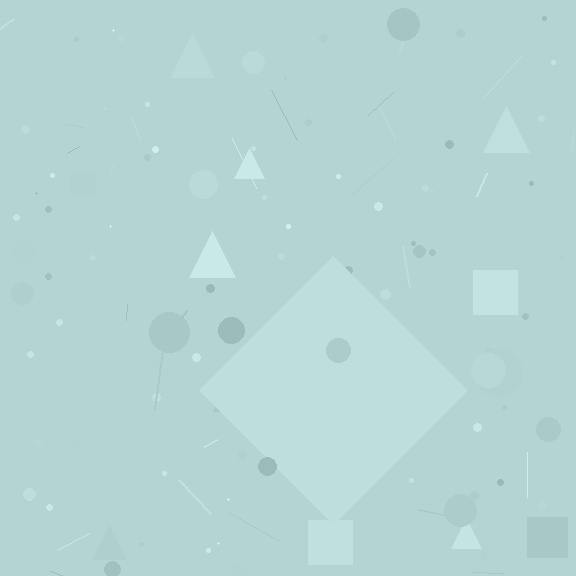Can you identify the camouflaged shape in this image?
The camouflaged shape is a diamond.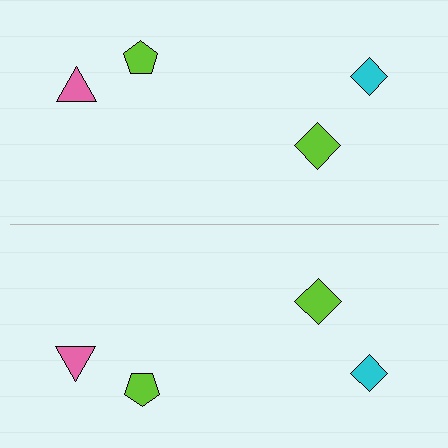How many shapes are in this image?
There are 8 shapes in this image.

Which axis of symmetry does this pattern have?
The pattern has a horizontal axis of symmetry running through the center of the image.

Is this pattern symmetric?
Yes, this pattern has bilateral (reflection) symmetry.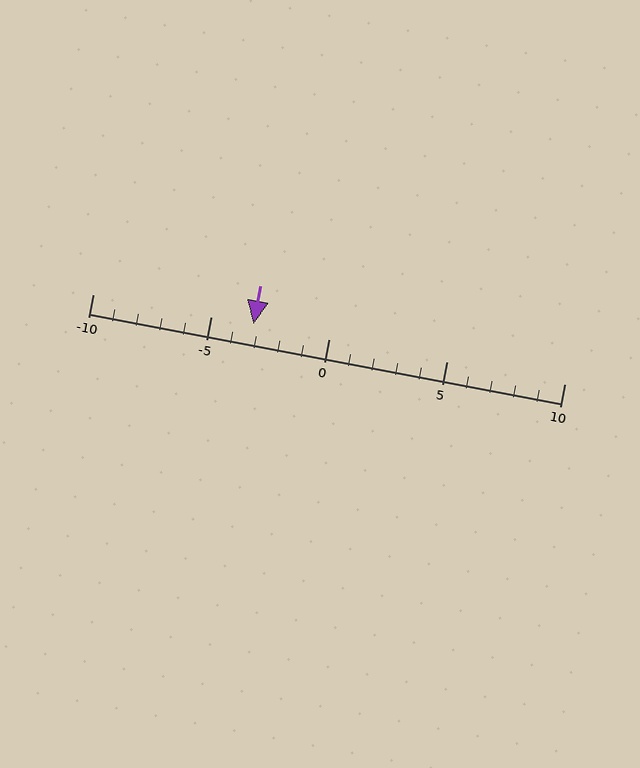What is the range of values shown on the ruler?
The ruler shows values from -10 to 10.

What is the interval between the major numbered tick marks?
The major tick marks are spaced 5 units apart.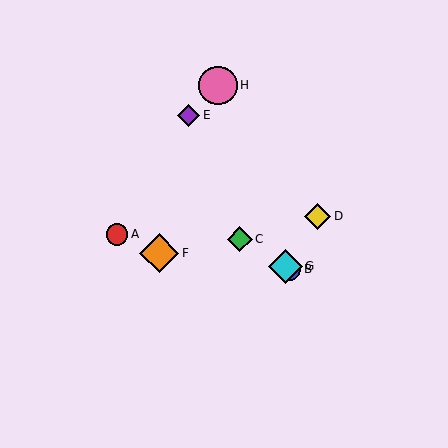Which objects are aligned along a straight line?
Objects B, C, G are aligned along a straight line.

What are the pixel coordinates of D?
Object D is at (317, 216).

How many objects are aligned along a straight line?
3 objects (B, C, G) are aligned along a straight line.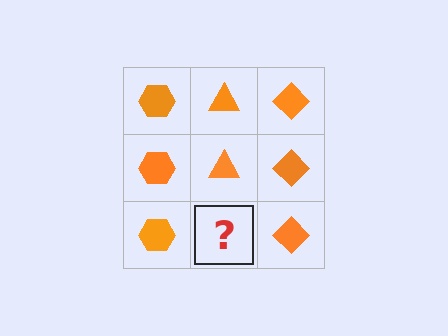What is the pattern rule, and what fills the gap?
The rule is that each column has a consistent shape. The gap should be filled with an orange triangle.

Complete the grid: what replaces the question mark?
The question mark should be replaced with an orange triangle.